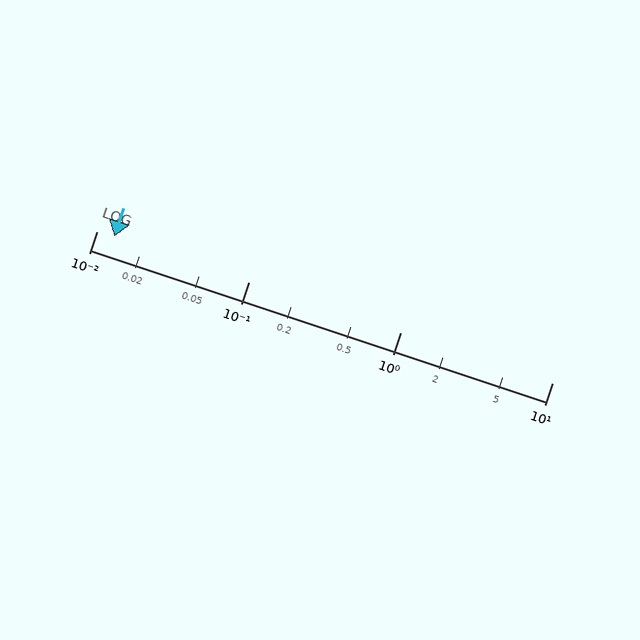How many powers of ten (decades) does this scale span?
The scale spans 3 decades, from 0.01 to 10.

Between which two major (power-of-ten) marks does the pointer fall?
The pointer is between 0.01 and 0.1.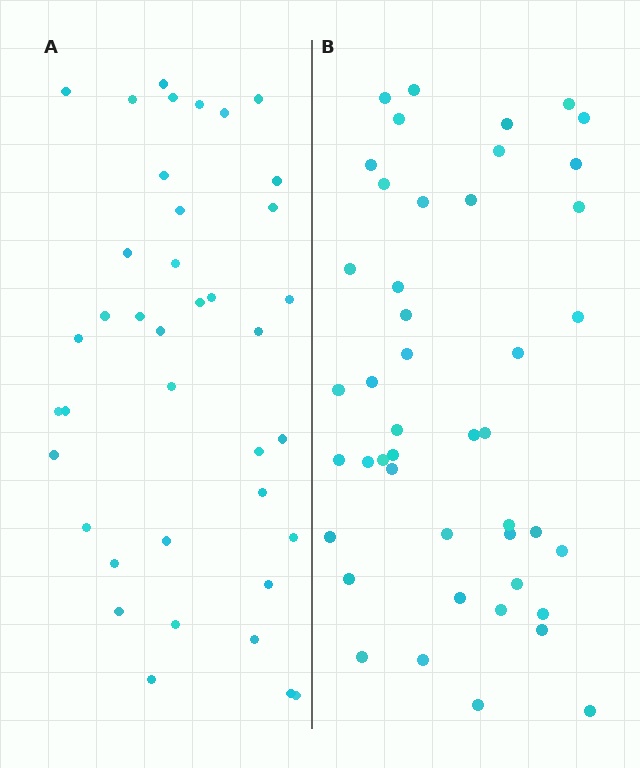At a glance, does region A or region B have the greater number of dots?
Region B (the right region) has more dots.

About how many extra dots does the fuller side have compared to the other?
Region B has about 6 more dots than region A.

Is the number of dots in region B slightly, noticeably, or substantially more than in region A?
Region B has only slightly more — the two regions are fairly close. The ratio is roughly 1.2 to 1.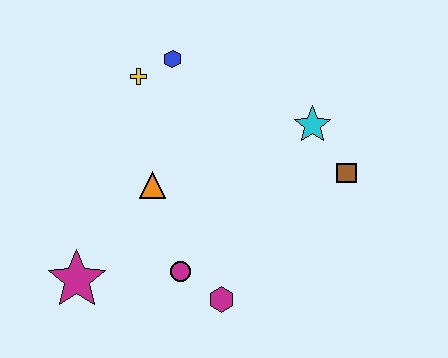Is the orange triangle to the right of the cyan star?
No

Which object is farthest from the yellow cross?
The magenta hexagon is farthest from the yellow cross.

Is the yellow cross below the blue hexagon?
Yes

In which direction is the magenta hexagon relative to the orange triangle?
The magenta hexagon is below the orange triangle.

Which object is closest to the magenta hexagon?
The magenta circle is closest to the magenta hexagon.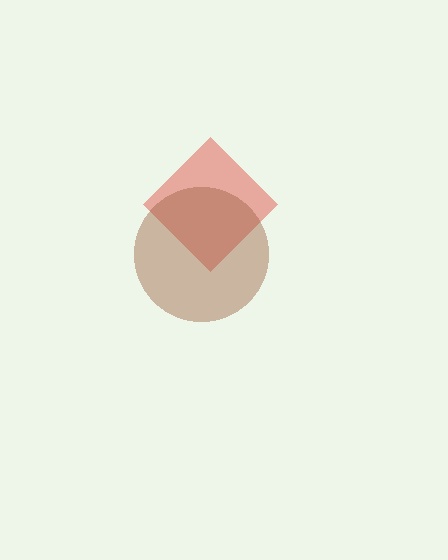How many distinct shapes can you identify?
There are 2 distinct shapes: a red diamond, a brown circle.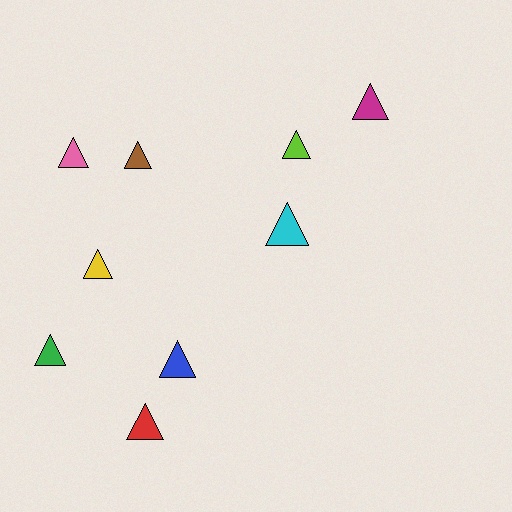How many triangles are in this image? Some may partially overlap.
There are 9 triangles.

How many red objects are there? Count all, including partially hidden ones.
There is 1 red object.